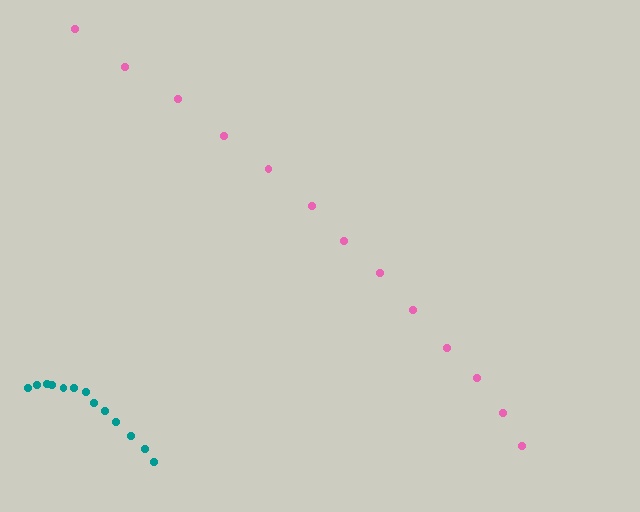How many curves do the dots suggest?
There are 2 distinct paths.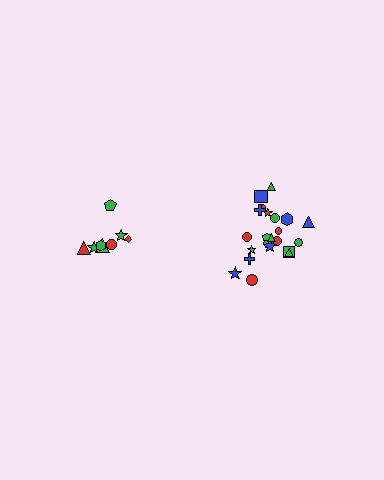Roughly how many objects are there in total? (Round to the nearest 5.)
Roughly 30 objects in total.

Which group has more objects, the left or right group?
The right group.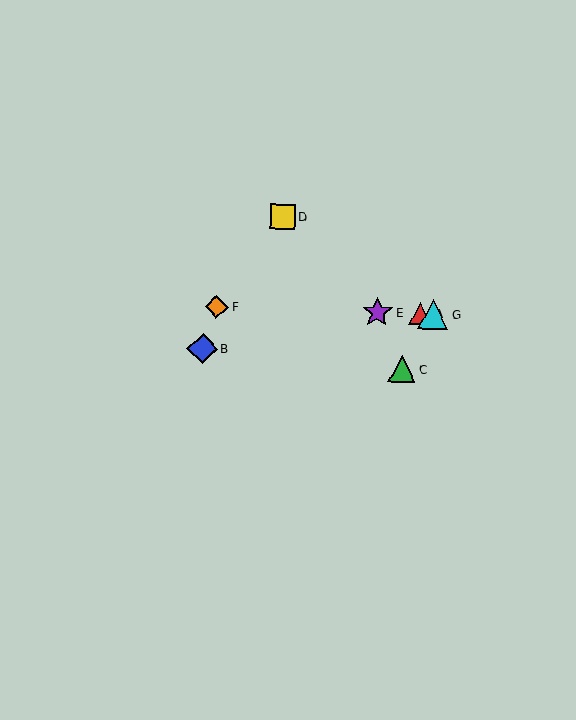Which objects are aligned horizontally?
Objects A, E, F, G are aligned horizontally.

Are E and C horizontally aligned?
No, E is at y≈312 and C is at y≈369.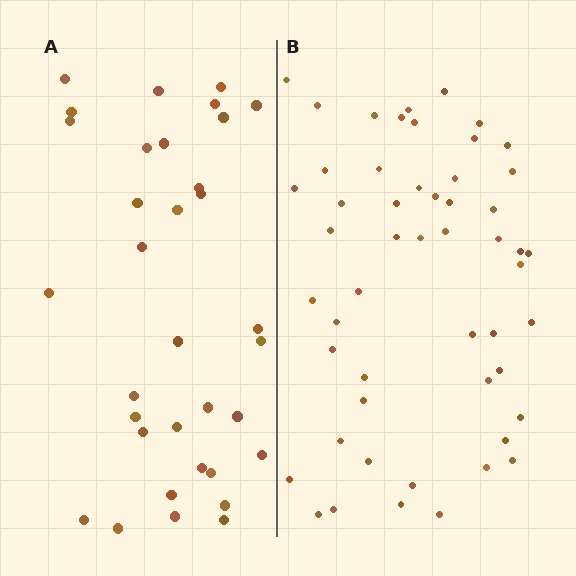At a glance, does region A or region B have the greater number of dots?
Region B (the right region) has more dots.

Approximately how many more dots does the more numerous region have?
Region B has approximately 20 more dots than region A.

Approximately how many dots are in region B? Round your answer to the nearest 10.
About 50 dots. (The exact count is 52, which rounds to 50.)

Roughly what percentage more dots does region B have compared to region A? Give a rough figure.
About 55% more.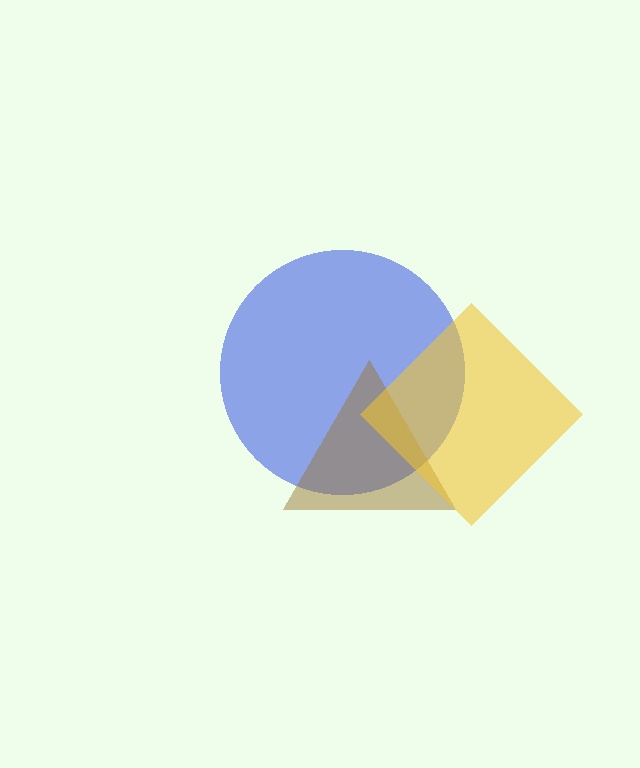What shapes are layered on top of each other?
The layered shapes are: a blue circle, a brown triangle, a yellow diamond.